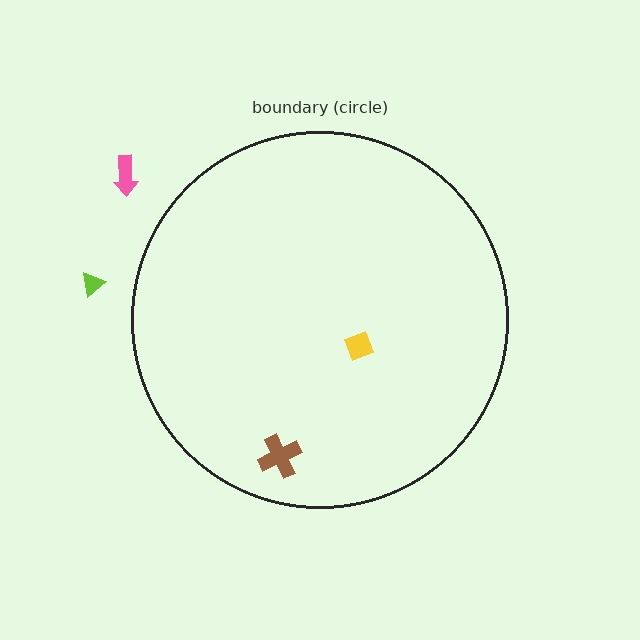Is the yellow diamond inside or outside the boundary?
Inside.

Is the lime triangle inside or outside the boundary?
Outside.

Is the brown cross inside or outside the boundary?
Inside.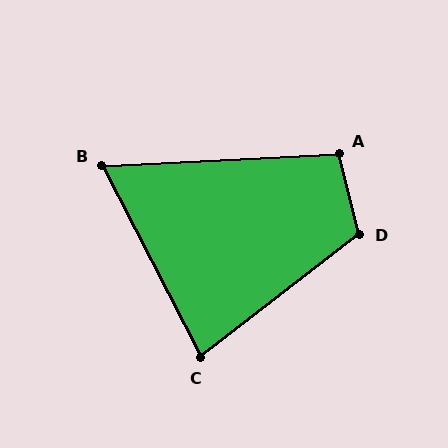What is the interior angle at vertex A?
Approximately 101 degrees (obtuse).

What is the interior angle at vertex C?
Approximately 79 degrees (acute).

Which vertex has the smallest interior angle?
B, at approximately 66 degrees.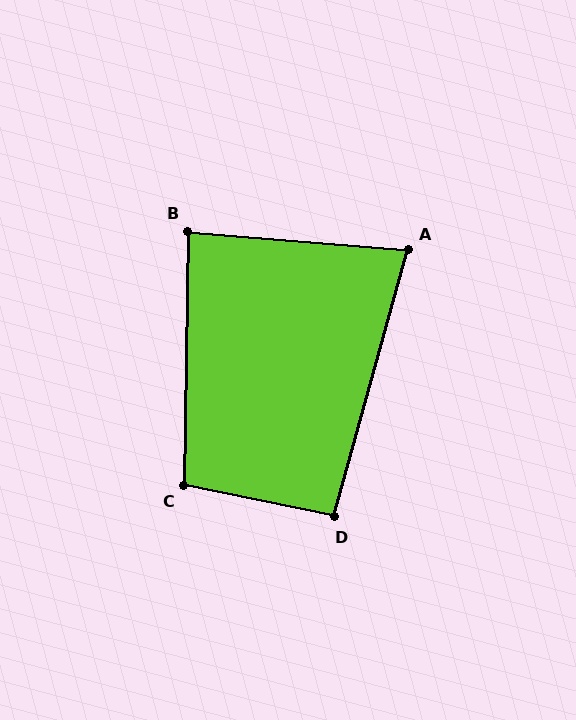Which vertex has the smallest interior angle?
A, at approximately 79 degrees.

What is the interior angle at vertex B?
Approximately 86 degrees (approximately right).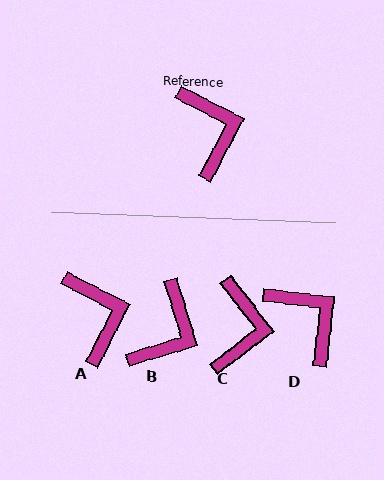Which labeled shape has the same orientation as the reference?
A.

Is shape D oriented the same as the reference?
No, it is off by about 21 degrees.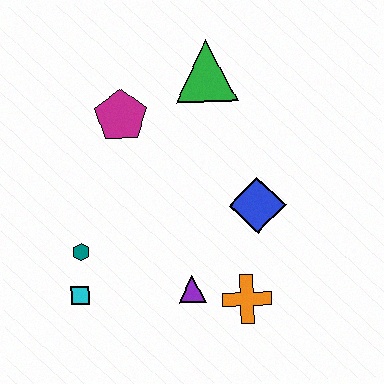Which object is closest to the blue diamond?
The orange cross is closest to the blue diamond.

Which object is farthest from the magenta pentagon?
The orange cross is farthest from the magenta pentagon.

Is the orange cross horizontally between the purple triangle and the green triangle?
No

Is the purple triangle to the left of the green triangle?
Yes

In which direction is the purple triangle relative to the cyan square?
The purple triangle is to the right of the cyan square.